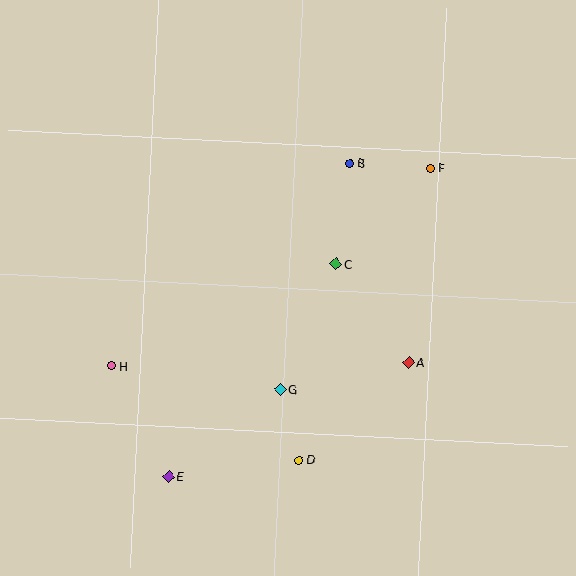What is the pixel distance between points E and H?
The distance between E and H is 125 pixels.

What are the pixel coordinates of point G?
Point G is at (280, 390).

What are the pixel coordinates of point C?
Point C is at (336, 264).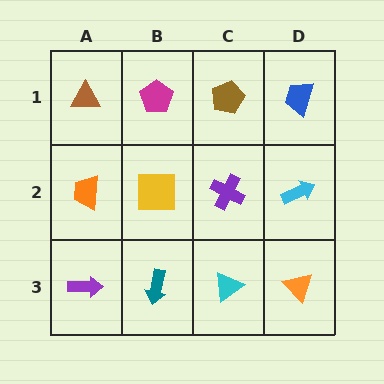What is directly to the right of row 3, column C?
An orange triangle.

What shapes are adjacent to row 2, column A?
A brown triangle (row 1, column A), a purple arrow (row 3, column A), a yellow square (row 2, column B).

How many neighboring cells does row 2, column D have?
3.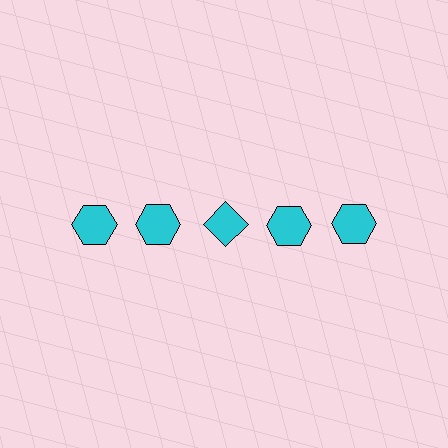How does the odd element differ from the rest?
It has a different shape: diamond instead of hexagon.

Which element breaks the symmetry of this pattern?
The cyan diamond in the top row, center column breaks the symmetry. All other shapes are cyan hexagons.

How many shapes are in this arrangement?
There are 5 shapes arranged in a grid pattern.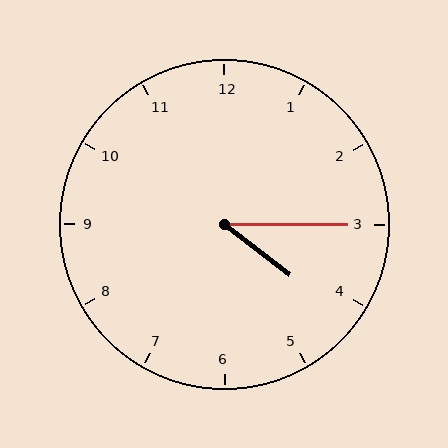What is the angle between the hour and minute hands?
Approximately 38 degrees.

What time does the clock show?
4:15.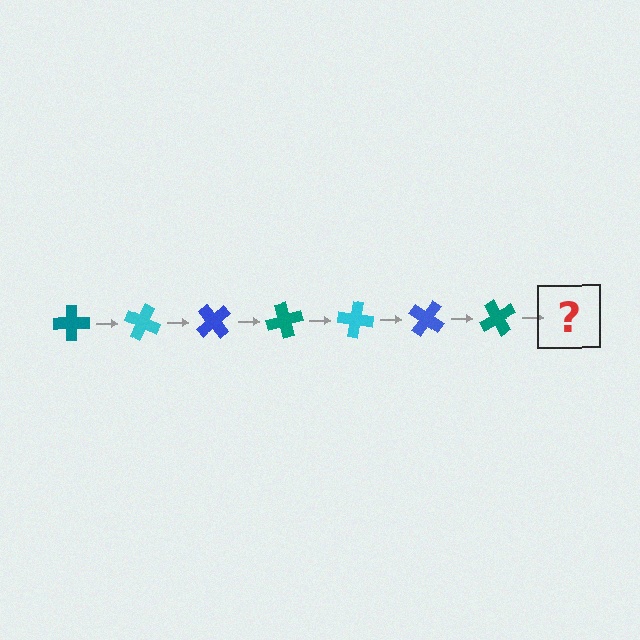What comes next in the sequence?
The next element should be a cyan cross, rotated 175 degrees from the start.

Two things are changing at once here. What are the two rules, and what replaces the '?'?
The two rules are that it rotates 25 degrees each step and the color cycles through teal, cyan, and blue. The '?' should be a cyan cross, rotated 175 degrees from the start.